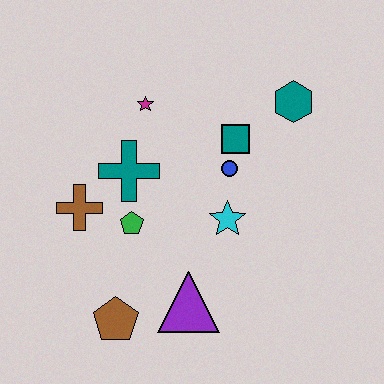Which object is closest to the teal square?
The blue circle is closest to the teal square.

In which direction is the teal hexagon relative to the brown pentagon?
The teal hexagon is above the brown pentagon.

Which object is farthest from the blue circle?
The brown pentagon is farthest from the blue circle.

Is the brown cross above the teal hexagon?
No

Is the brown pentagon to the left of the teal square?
Yes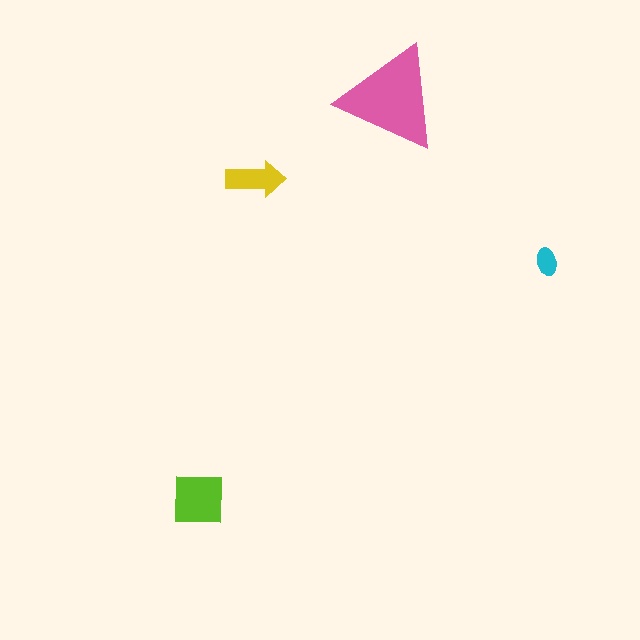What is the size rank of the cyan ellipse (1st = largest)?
4th.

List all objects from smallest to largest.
The cyan ellipse, the yellow arrow, the lime square, the pink triangle.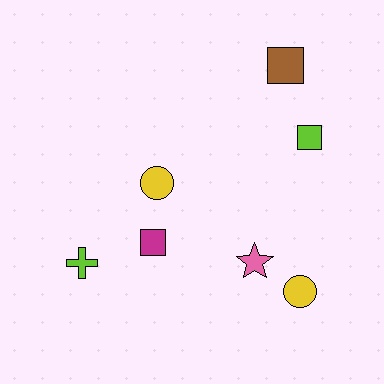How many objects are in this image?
There are 7 objects.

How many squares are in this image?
There are 3 squares.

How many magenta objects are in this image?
There is 1 magenta object.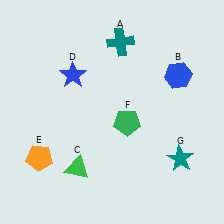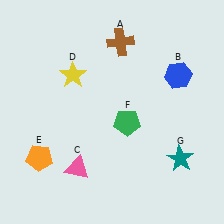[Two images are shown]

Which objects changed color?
A changed from teal to brown. C changed from green to pink. D changed from blue to yellow.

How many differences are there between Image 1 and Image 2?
There are 3 differences between the two images.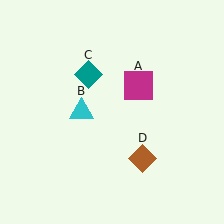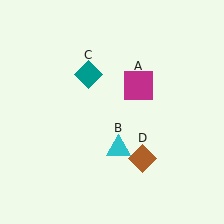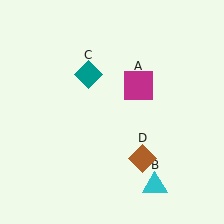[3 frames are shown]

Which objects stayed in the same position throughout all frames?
Magenta square (object A) and teal diamond (object C) and brown diamond (object D) remained stationary.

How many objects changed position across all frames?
1 object changed position: cyan triangle (object B).